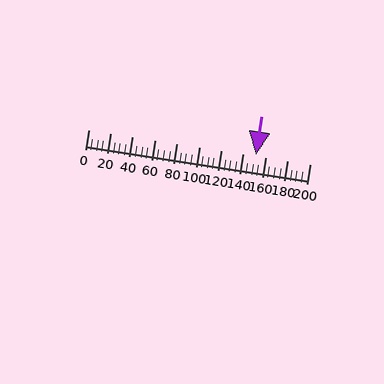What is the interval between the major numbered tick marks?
The major tick marks are spaced 20 units apart.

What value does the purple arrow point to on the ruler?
The purple arrow points to approximately 151.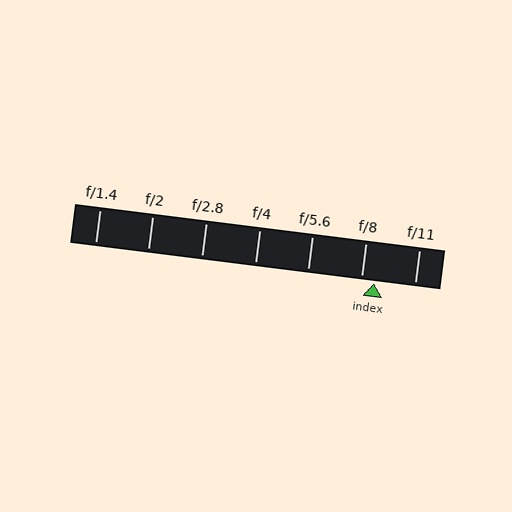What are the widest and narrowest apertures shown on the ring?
The widest aperture shown is f/1.4 and the narrowest is f/11.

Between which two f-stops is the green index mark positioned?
The index mark is between f/8 and f/11.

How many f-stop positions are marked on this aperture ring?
There are 7 f-stop positions marked.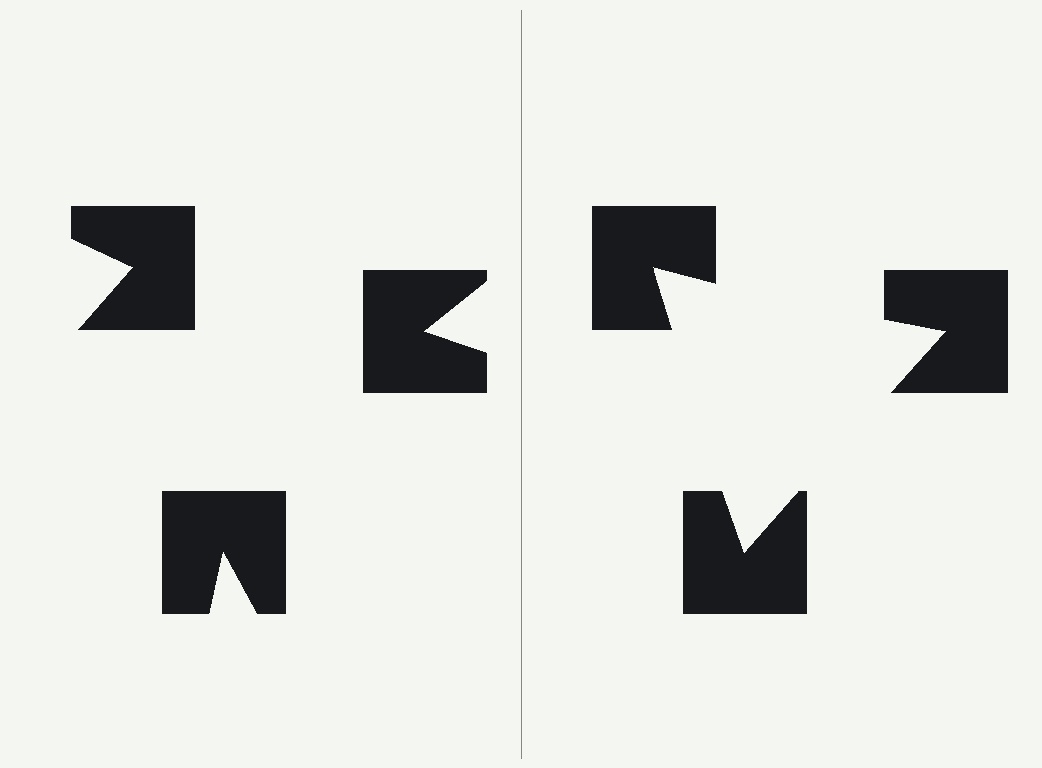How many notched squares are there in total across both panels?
6 — 3 on each side.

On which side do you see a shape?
An illusory triangle appears on the right side. On the left side the wedge cuts are rotated, so no coherent shape forms.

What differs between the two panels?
The notched squares are positioned identically on both sides; only the wedge orientations differ. On the right they align to a triangle; on the left they are misaligned.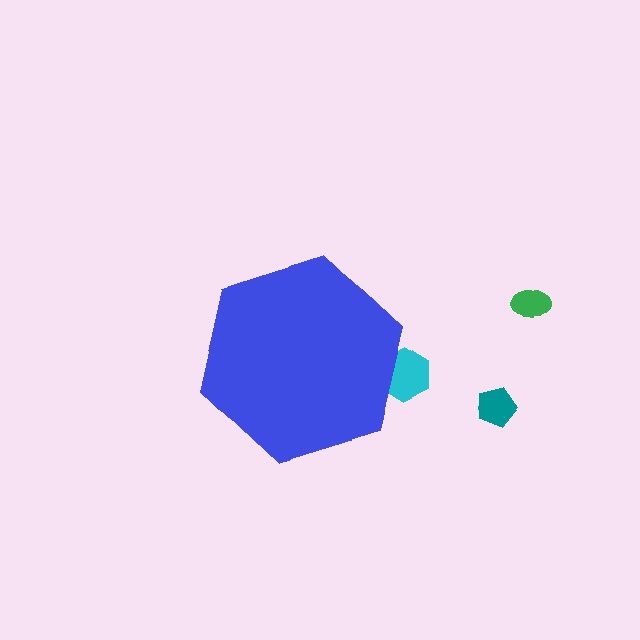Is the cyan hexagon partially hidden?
Yes, the cyan hexagon is partially hidden behind the blue hexagon.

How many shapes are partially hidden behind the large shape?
1 shape is partially hidden.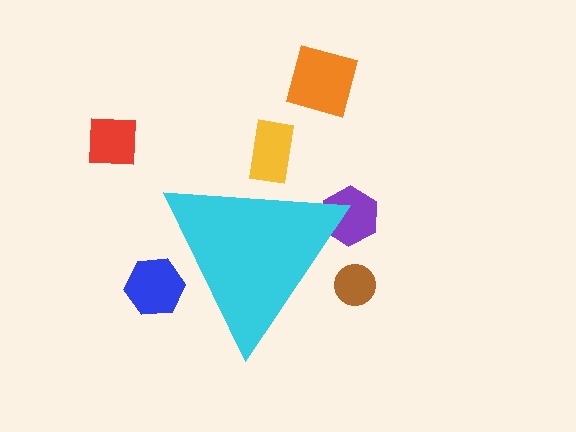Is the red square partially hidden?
No, the red square is fully visible.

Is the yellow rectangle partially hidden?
Yes, the yellow rectangle is partially hidden behind the cyan triangle.